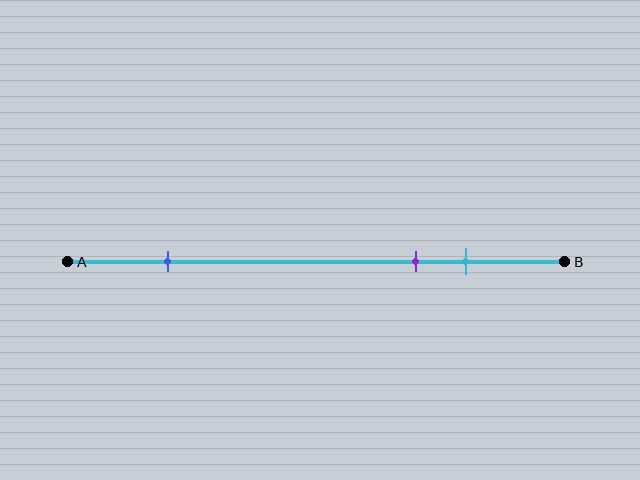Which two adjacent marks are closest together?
The purple and cyan marks are the closest adjacent pair.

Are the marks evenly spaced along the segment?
No, the marks are not evenly spaced.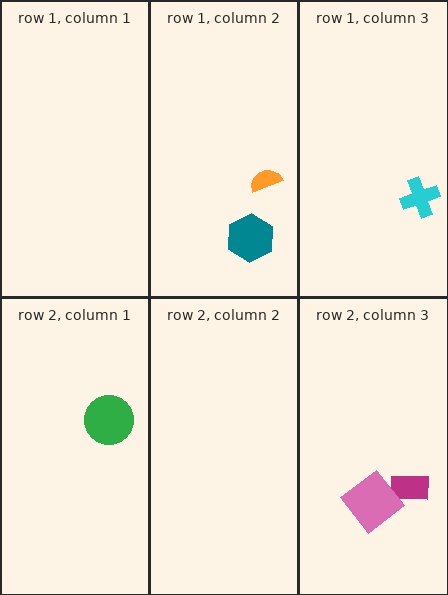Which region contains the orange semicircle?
The row 1, column 2 region.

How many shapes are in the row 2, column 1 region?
1.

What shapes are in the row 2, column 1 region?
The green circle.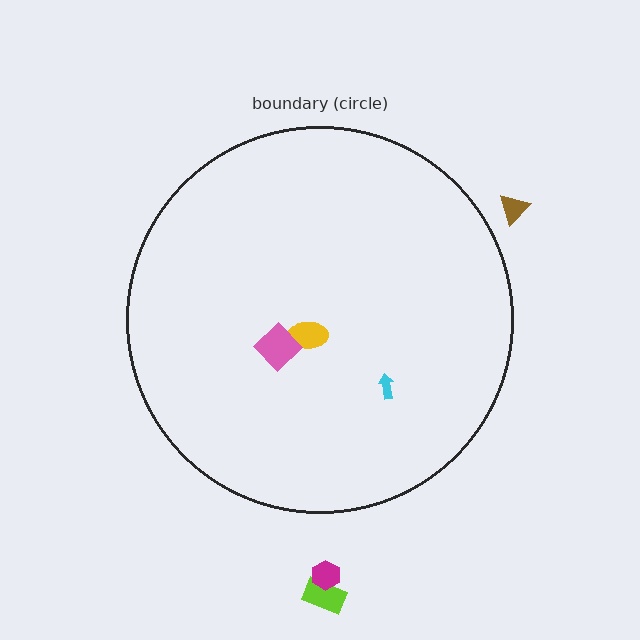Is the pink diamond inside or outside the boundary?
Inside.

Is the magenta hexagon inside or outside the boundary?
Outside.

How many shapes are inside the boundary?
3 inside, 3 outside.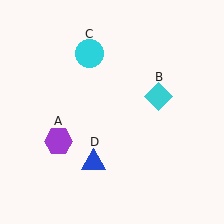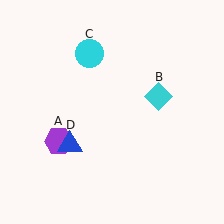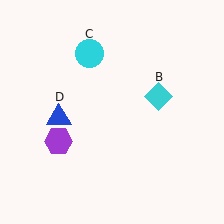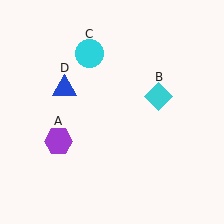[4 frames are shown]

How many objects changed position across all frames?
1 object changed position: blue triangle (object D).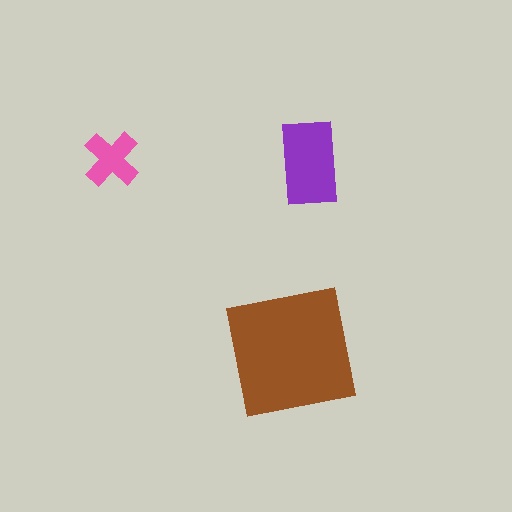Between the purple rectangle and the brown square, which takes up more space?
The brown square.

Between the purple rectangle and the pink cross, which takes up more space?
The purple rectangle.